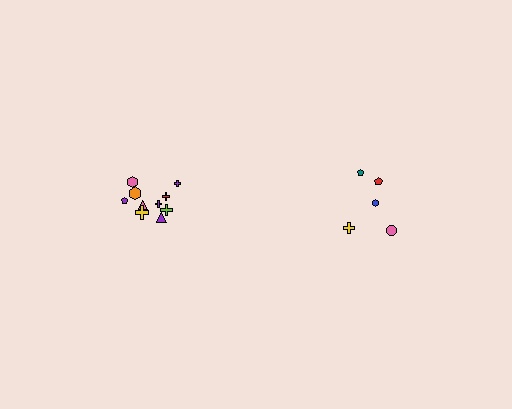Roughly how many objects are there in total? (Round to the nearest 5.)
Roughly 15 objects in total.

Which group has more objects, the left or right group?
The left group.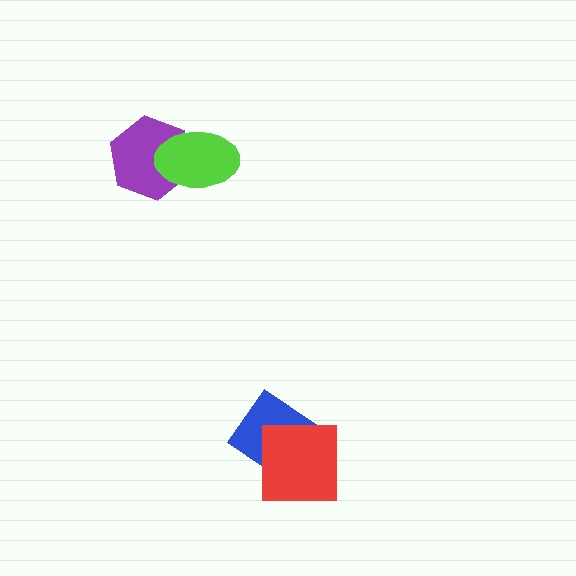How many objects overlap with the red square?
1 object overlaps with the red square.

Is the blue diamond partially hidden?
Yes, it is partially covered by another shape.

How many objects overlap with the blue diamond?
1 object overlaps with the blue diamond.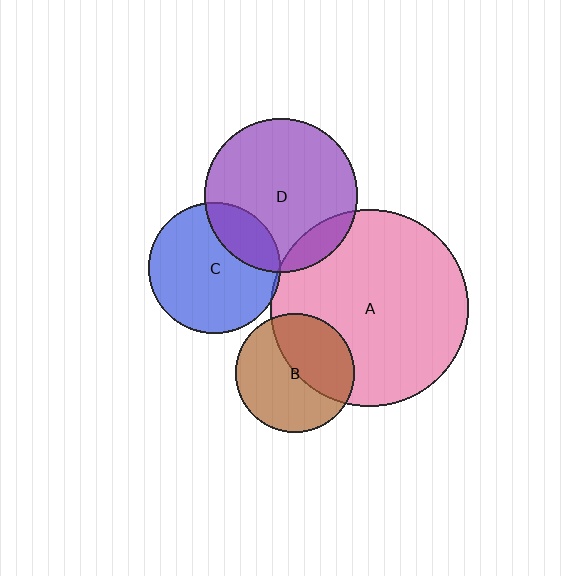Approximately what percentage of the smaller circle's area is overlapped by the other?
Approximately 45%.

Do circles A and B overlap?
Yes.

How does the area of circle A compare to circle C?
Approximately 2.3 times.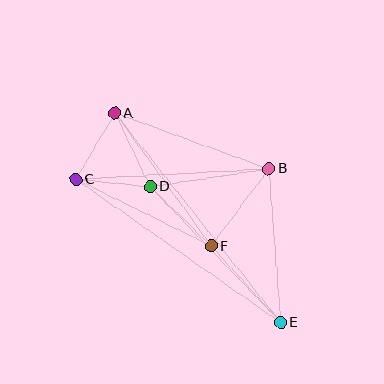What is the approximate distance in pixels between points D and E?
The distance between D and E is approximately 188 pixels.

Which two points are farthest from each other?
Points A and E are farthest from each other.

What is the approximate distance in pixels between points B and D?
The distance between B and D is approximately 121 pixels.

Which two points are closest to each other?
Points C and D are closest to each other.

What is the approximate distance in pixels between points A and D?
The distance between A and D is approximately 81 pixels.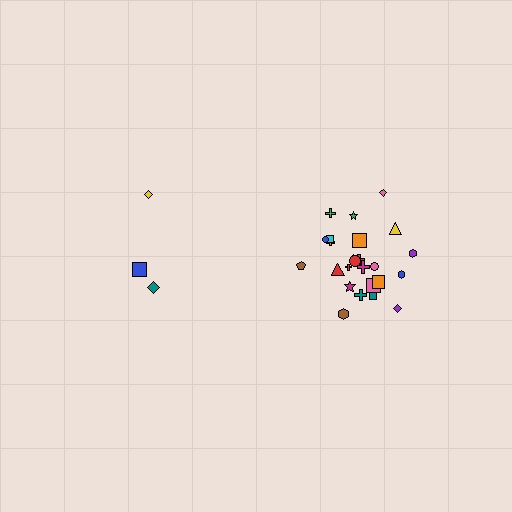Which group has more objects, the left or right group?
The right group.